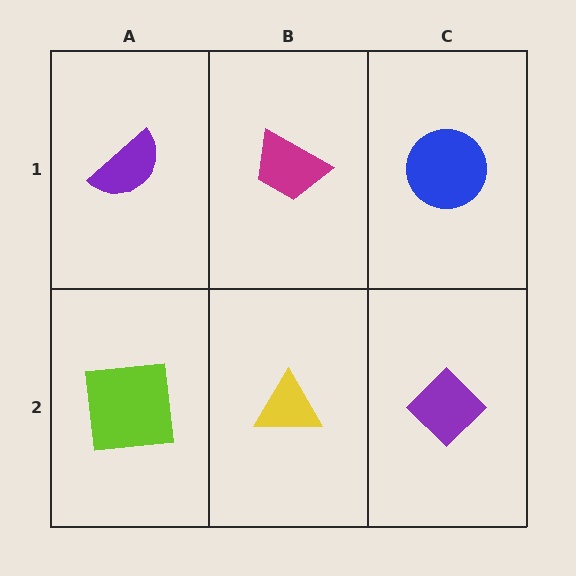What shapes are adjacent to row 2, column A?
A purple semicircle (row 1, column A), a yellow triangle (row 2, column B).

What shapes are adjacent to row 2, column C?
A blue circle (row 1, column C), a yellow triangle (row 2, column B).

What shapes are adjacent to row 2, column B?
A magenta trapezoid (row 1, column B), a lime square (row 2, column A), a purple diamond (row 2, column C).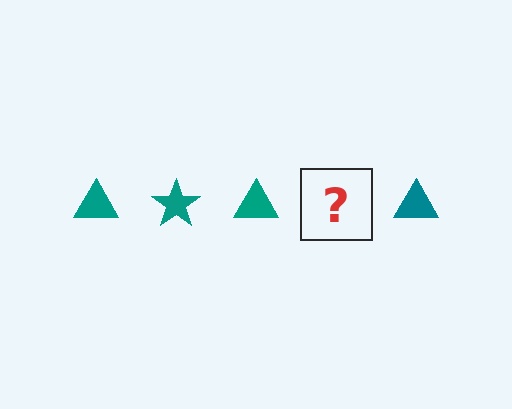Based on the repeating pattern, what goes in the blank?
The blank should be a teal star.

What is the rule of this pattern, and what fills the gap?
The rule is that the pattern cycles through triangle, star shapes in teal. The gap should be filled with a teal star.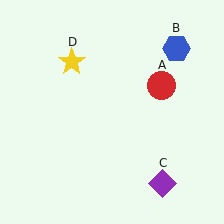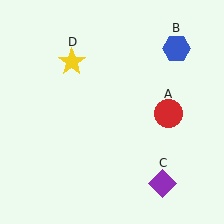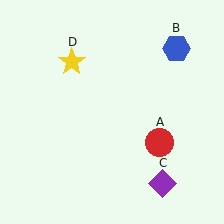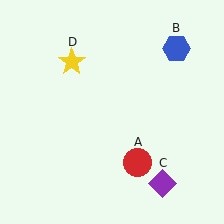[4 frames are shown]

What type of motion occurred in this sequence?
The red circle (object A) rotated clockwise around the center of the scene.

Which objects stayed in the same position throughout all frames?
Blue hexagon (object B) and purple diamond (object C) and yellow star (object D) remained stationary.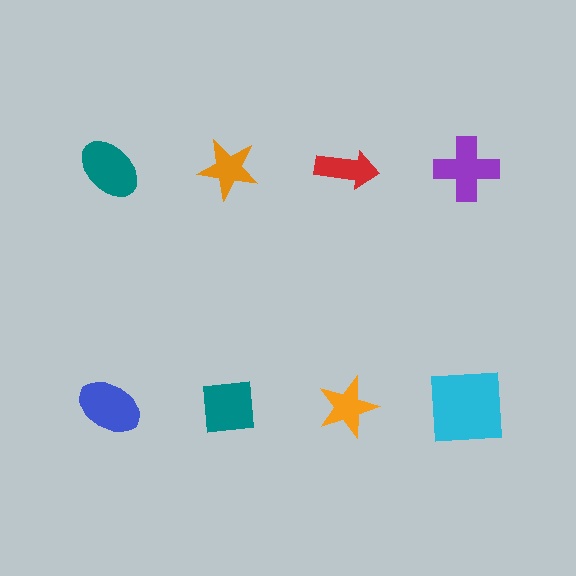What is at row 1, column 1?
A teal ellipse.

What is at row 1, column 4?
A purple cross.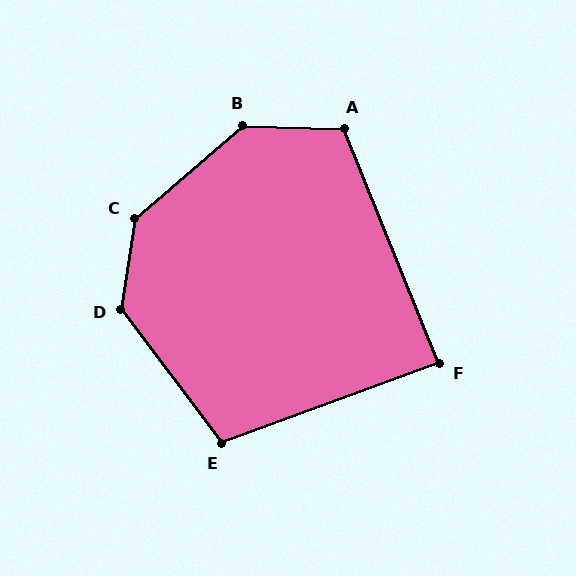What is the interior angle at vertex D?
Approximately 134 degrees (obtuse).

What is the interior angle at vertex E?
Approximately 107 degrees (obtuse).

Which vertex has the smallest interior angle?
F, at approximately 88 degrees.